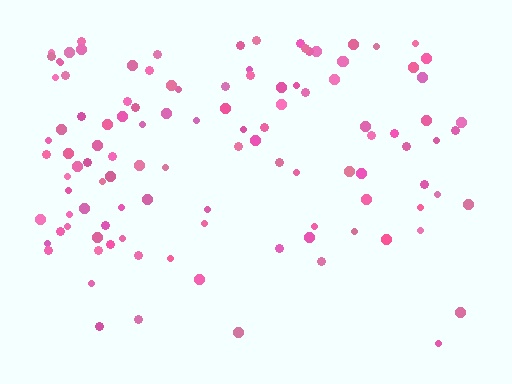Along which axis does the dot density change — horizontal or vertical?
Vertical.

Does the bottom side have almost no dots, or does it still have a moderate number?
Still a moderate number, just noticeably fewer than the top.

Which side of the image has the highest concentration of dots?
The top.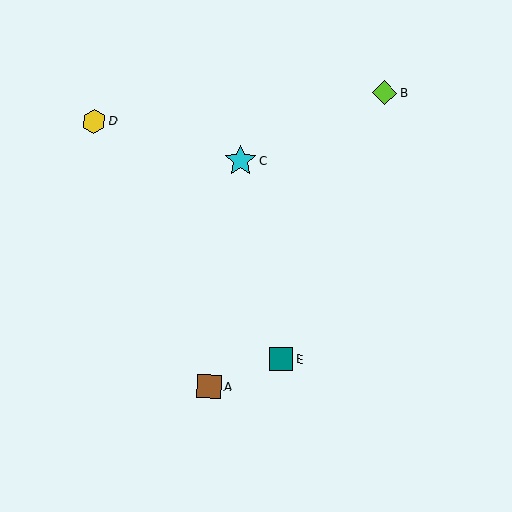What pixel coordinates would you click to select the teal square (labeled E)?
Click at (281, 359) to select the teal square E.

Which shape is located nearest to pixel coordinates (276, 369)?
The teal square (labeled E) at (281, 359) is nearest to that location.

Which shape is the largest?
The cyan star (labeled C) is the largest.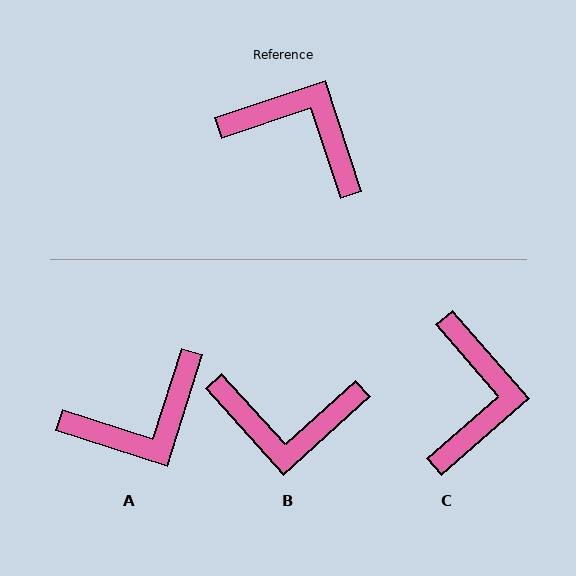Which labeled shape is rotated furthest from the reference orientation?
B, about 156 degrees away.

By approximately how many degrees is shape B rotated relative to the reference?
Approximately 156 degrees clockwise.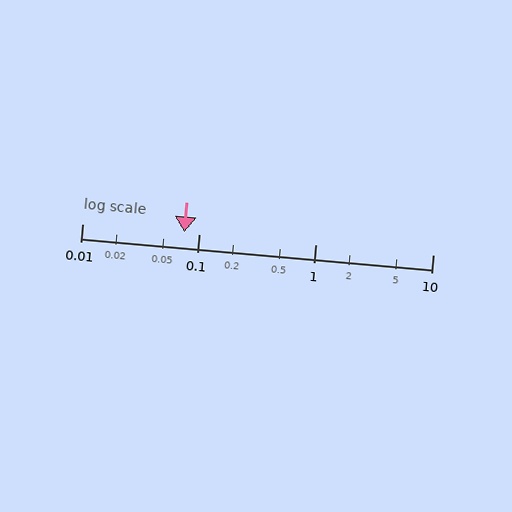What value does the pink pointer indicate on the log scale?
The pointer indicates approximately 0.075.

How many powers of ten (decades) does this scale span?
The scale spans 3 decades, from 0.01 to 10.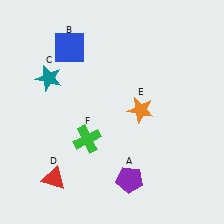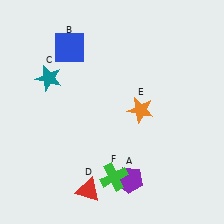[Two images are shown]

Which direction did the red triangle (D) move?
The red triangle (D) moved right.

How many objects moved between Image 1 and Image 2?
2 objects moved between the two images.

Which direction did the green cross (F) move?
The green cross (F) moved down.